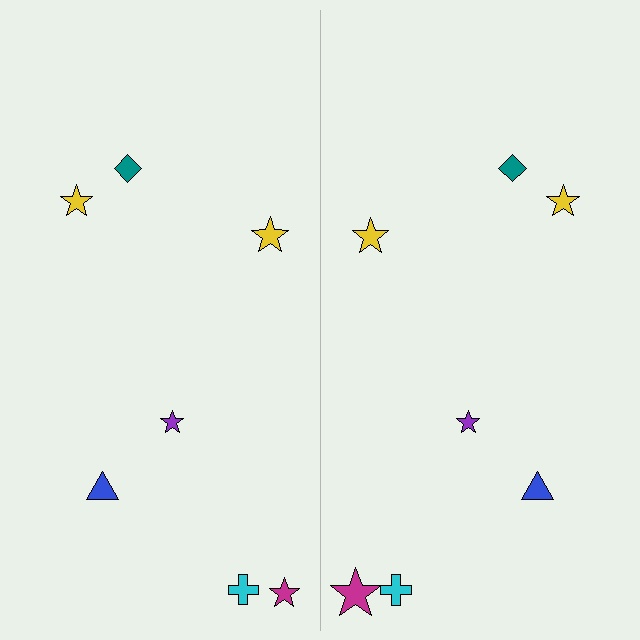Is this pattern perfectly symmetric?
No, the pattern is not perfectly symmetric. The magenta star on the right side has a different size than its mirror counterpart.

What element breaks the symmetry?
The magenta star on the right side has a different size than its mirror counterpart.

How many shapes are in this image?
There are 14 shapes in this image.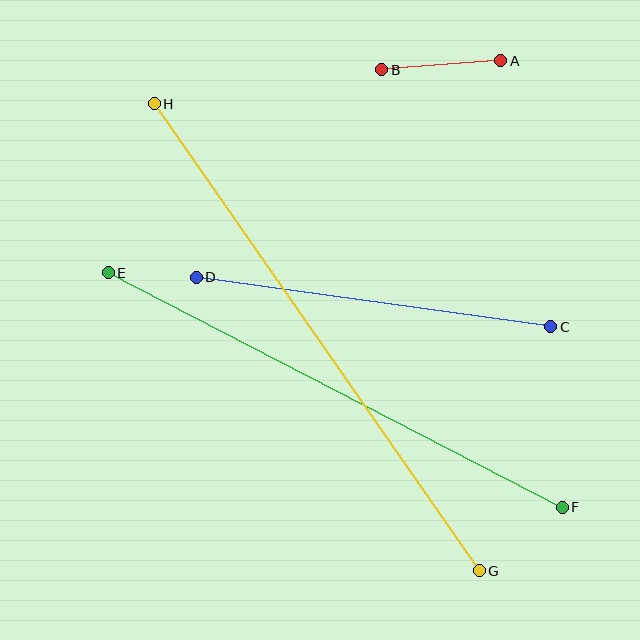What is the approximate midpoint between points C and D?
The midpoint is at approximately (374, 302) pixels.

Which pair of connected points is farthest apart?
Points G and H are farthest apart.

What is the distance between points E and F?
The distance is approximately 511 pixels.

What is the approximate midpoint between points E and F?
The midpoint is at approximately (335, 390) pixels.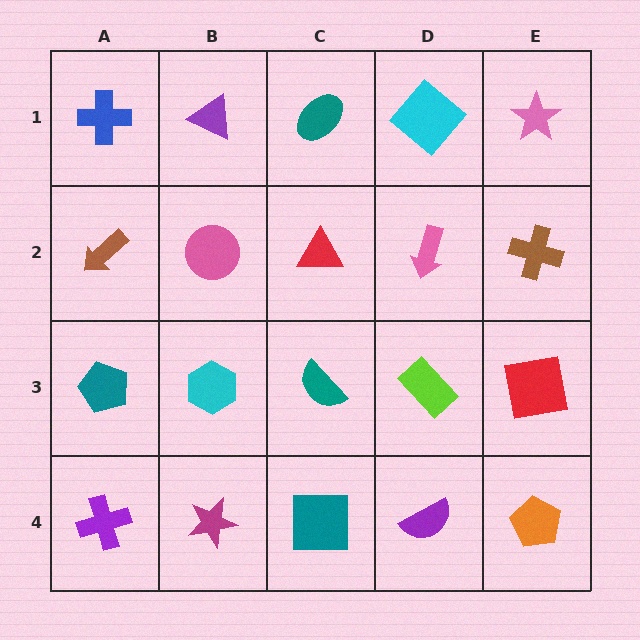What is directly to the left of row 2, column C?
A pink circle.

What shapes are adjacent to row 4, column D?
A lime rectangle (row 3, column D), a teal square (row 4, column C), an orange pentagon (row 4, column E).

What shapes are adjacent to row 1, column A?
A brown arrow (row 2, column A), a purple triangle (row 1, column B).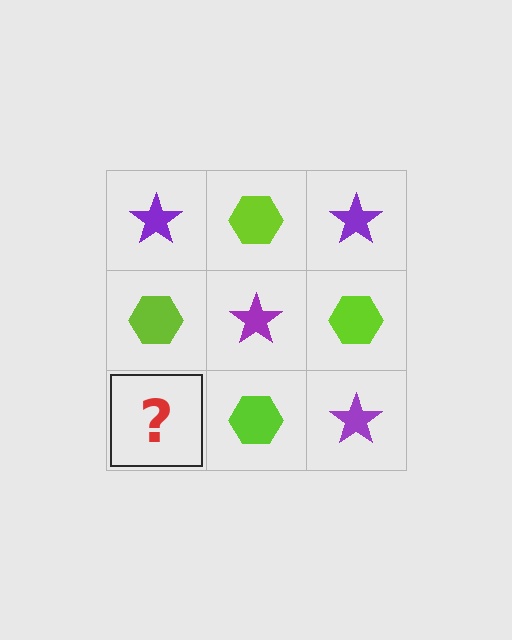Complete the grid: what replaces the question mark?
The question mark should be replaced with a purple star.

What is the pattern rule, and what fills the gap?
The rule is that it alternates purple star and lime hexagon in a checkerboard pattern. The gap should be filled with a purple star.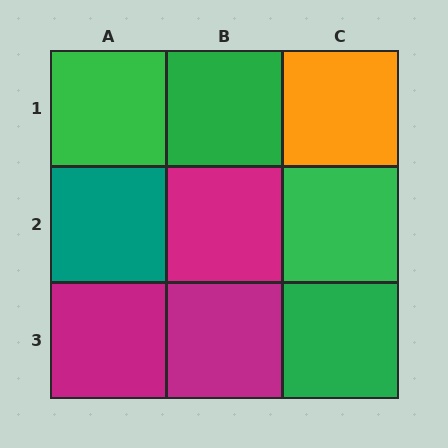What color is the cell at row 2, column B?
Magenta.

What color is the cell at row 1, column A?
Green.